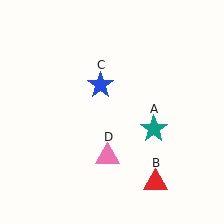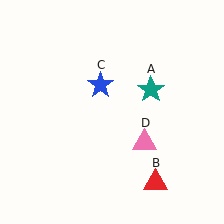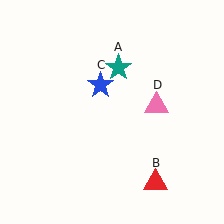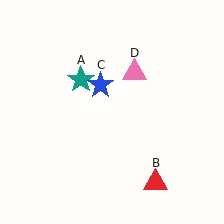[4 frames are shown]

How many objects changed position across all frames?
2 objects changed position: teal star (object A), pink triangle (object D).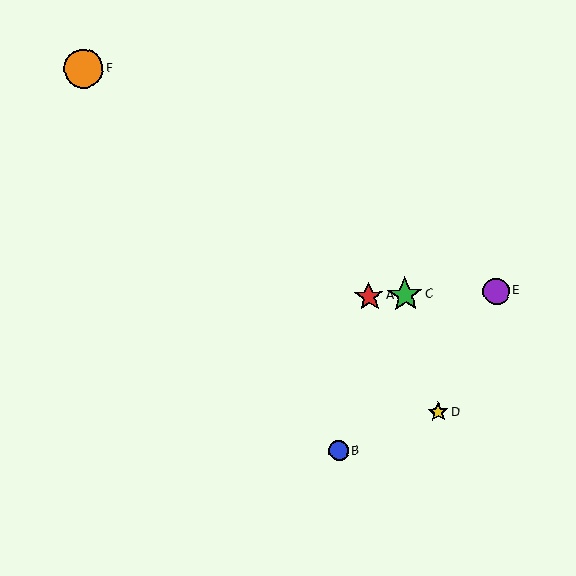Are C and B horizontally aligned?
No, C is at y≈295 and B is at y≈451.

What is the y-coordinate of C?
Object C is at y≈295.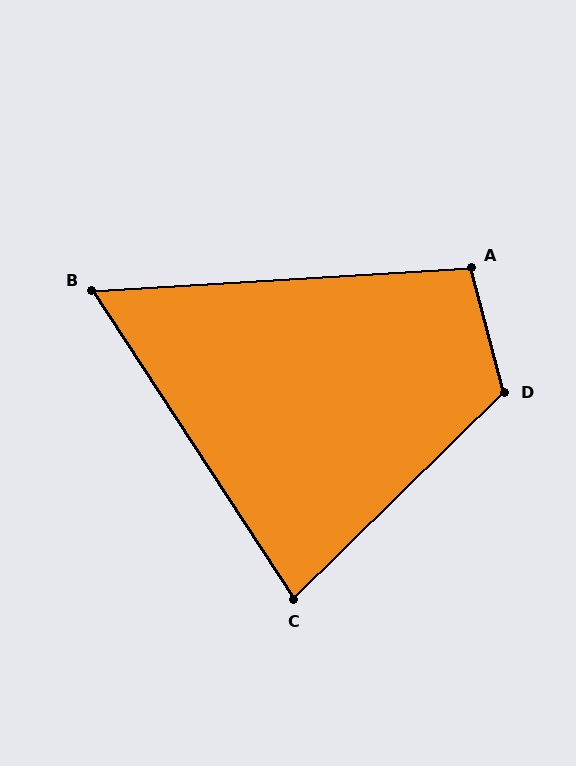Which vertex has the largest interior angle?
D, at approximately 120 degrees.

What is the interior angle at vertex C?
Approximately 79 degrees (acute).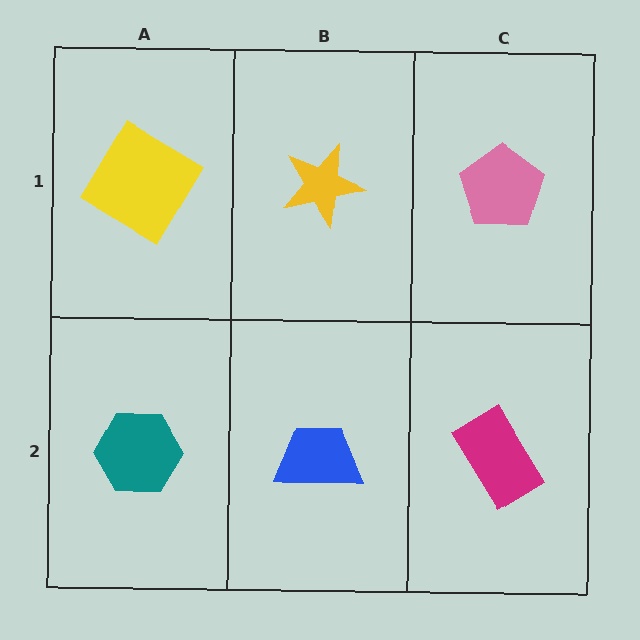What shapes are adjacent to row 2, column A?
A yellow diamond (row 1, column A), a blue trapezoid (row 2, column B).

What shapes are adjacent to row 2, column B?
A yellow star (row 1, column B), a teal hexagon (row 2, column A), a magenta rectangle (row 2, column C).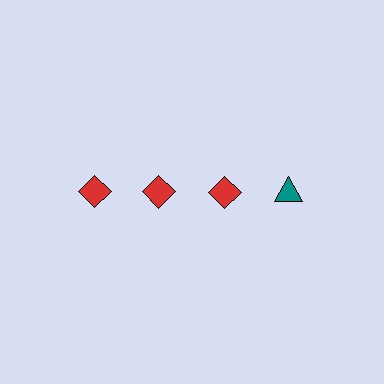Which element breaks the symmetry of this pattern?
The teal triangle in the top row, second from right column breaks the symmetry. All other shapes are red diamonds.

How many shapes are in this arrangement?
There are 4 shapes arranged in a grid pattern.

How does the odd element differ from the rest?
It differs in both color (teal instead of red) and shape (triangle instead of diamond).